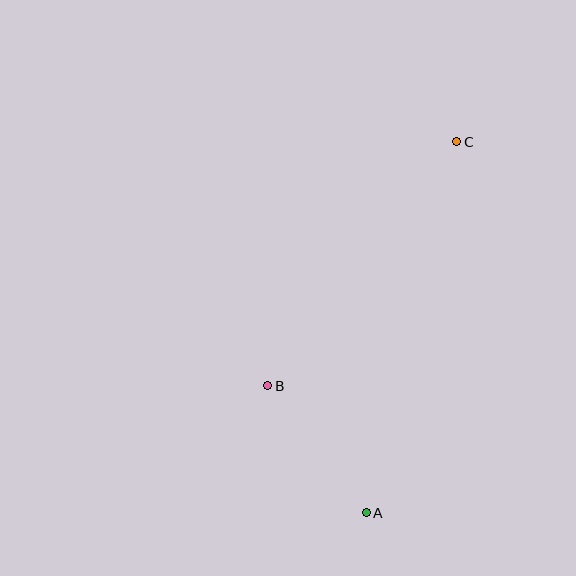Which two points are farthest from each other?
Points A and C are farthest from each other.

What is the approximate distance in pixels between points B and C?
The distance between B and C is approximately 309 pixels.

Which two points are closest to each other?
Points A and B are closest to each other.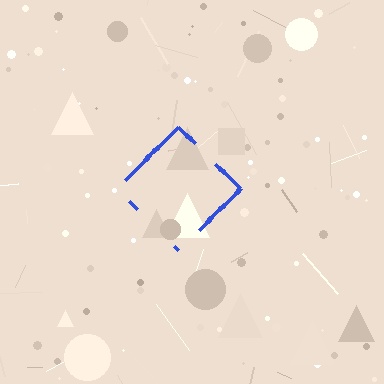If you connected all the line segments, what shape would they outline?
They would outline a diamond.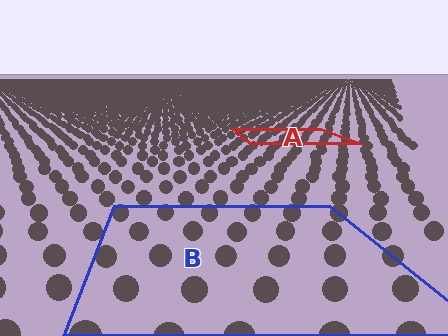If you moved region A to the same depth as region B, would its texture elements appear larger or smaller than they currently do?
They would appear larger. At a closer depth, the same texture elements are projected at a bigger on-screen size.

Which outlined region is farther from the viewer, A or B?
Region A is farther from the viewer — the texture elements inside it appear smaller and more densely packed.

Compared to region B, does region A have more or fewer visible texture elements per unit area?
Region A has more texture elements per unit area — they are packed more densely because it is farther away.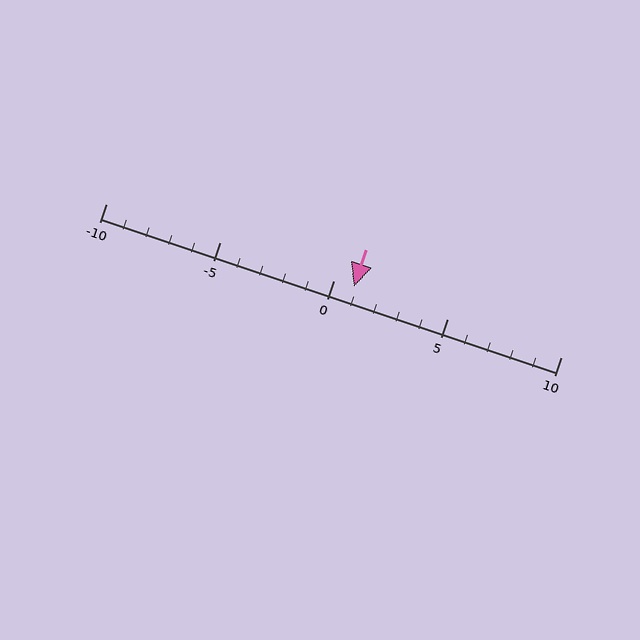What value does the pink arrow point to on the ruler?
The pink arrow points to approximately 1.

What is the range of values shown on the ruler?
The ruler shows values from -10 to 10.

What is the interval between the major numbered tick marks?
The major tick marks are spaced 5 units apart.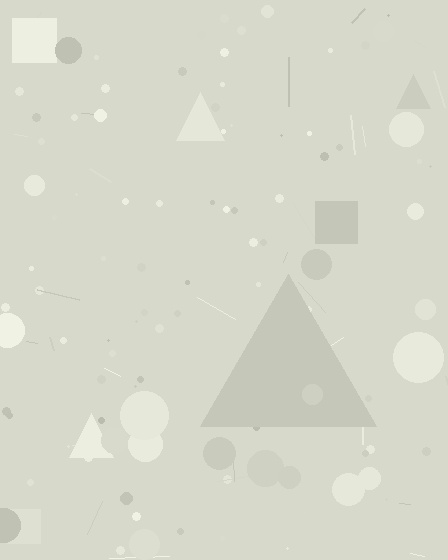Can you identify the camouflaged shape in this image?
The camouflaged shape is a triangle.